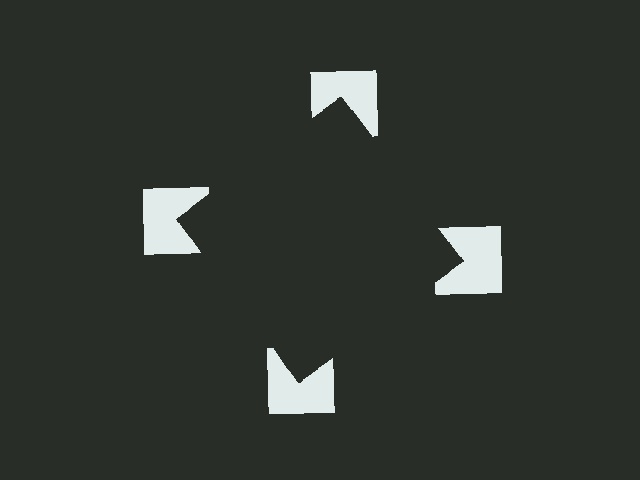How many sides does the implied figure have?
4 sides.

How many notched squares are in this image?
There are 4 — one at each vertex of the illusory square.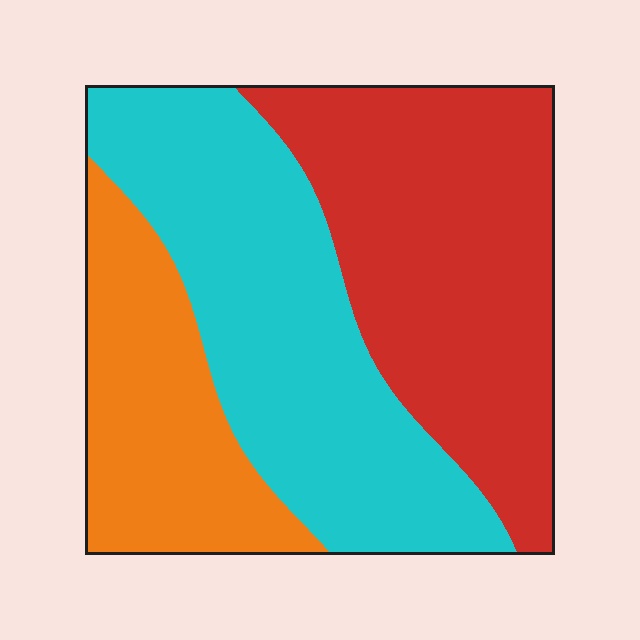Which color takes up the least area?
Orange, at roughly 20%.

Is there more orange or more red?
Red.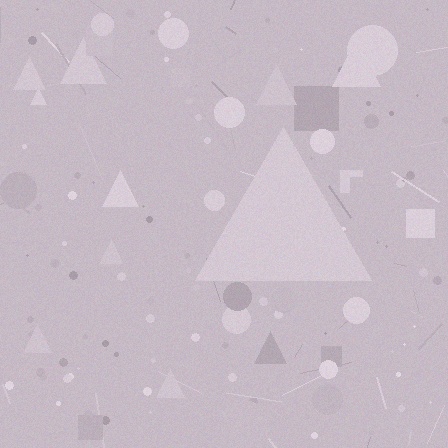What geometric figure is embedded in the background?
A triangle is embedded in the background.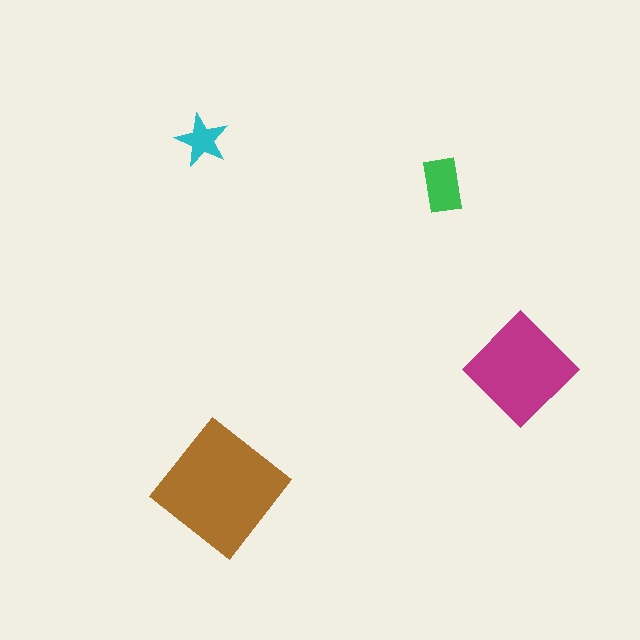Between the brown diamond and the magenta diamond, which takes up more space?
The brown diamond.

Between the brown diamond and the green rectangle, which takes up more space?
The brown diamond.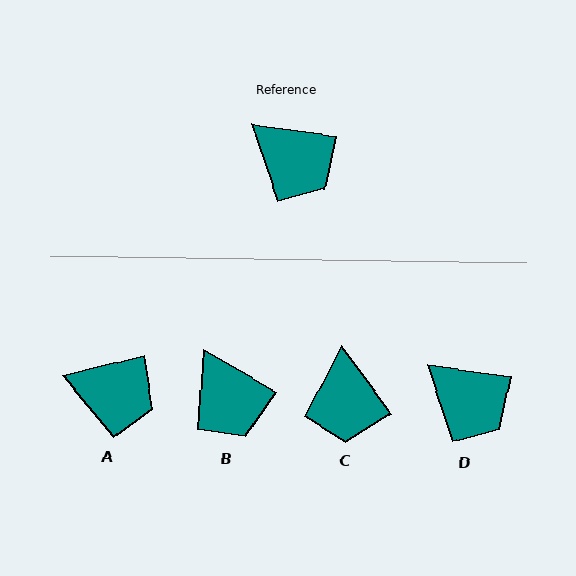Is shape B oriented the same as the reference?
No, it is off by about 23 degrees.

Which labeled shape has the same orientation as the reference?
D.